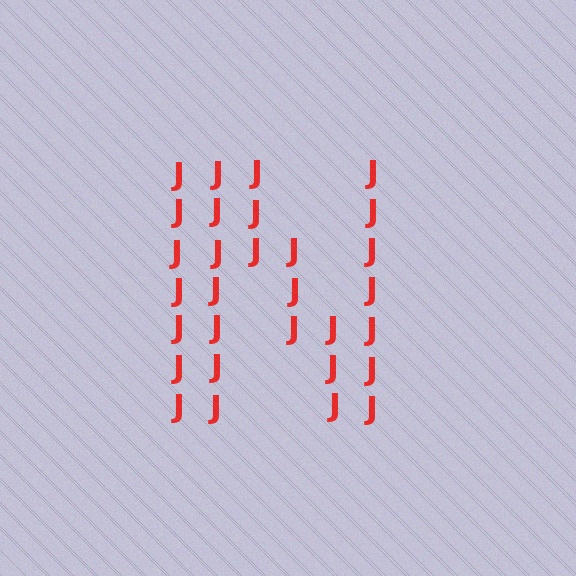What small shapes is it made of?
It is made of small letter J's.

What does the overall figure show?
The overall figure shows the letter N.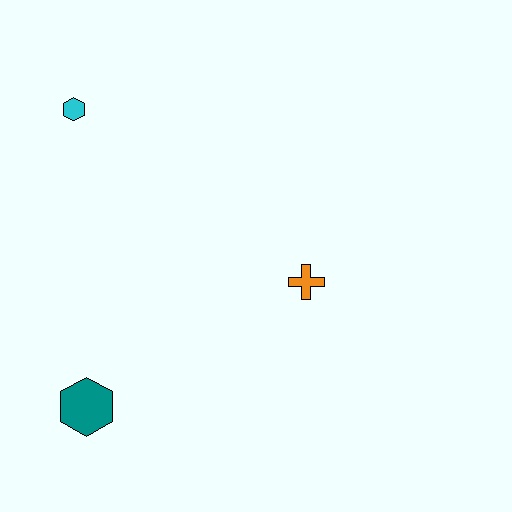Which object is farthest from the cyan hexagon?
The teal hexagon is farthest from the cyan hexagon.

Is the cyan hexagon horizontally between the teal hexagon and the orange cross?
No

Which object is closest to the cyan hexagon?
The orange cross is closest to the cyan hexagon.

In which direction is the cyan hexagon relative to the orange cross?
The cyan hexagon is to the left of the orange cross.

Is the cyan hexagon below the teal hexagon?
No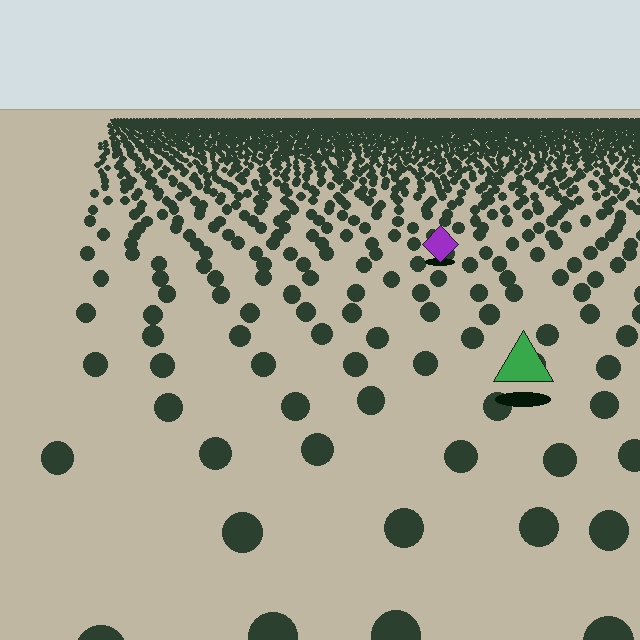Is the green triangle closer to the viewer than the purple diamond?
Yes. The green triangle is closer — you can tell from the texture gradient: the ground texture is coarser near it.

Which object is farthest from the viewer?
The purple diamond is farthest from the viewer. It appears smaller and the ground texture around it is denser.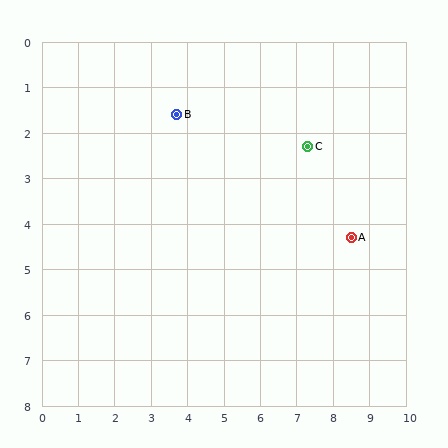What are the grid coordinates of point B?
Point B is at approximately (3.7, 1.6).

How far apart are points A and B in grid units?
Points A and B are about 5.5 grid units apart.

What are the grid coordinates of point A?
Point A is at approximately (8.5, 4.3).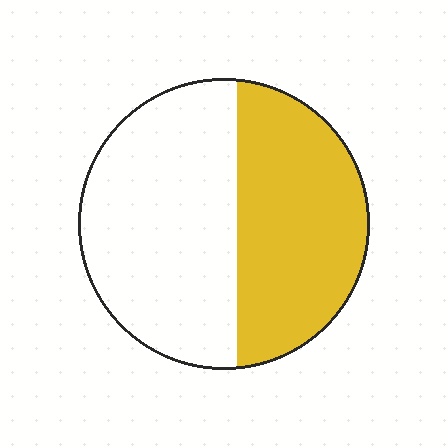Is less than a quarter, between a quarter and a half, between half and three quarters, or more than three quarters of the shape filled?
Between a quarter and a half.